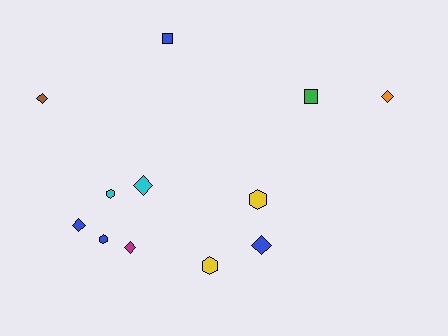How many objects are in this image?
There are 12 objects.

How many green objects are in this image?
There is 1 green object.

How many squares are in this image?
There are 2 squares.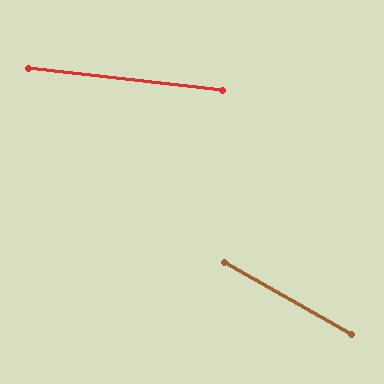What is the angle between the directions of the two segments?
Approximately 23 degrees.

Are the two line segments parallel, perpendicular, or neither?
Neither parallel nor perpendicular — they differ by about 23°.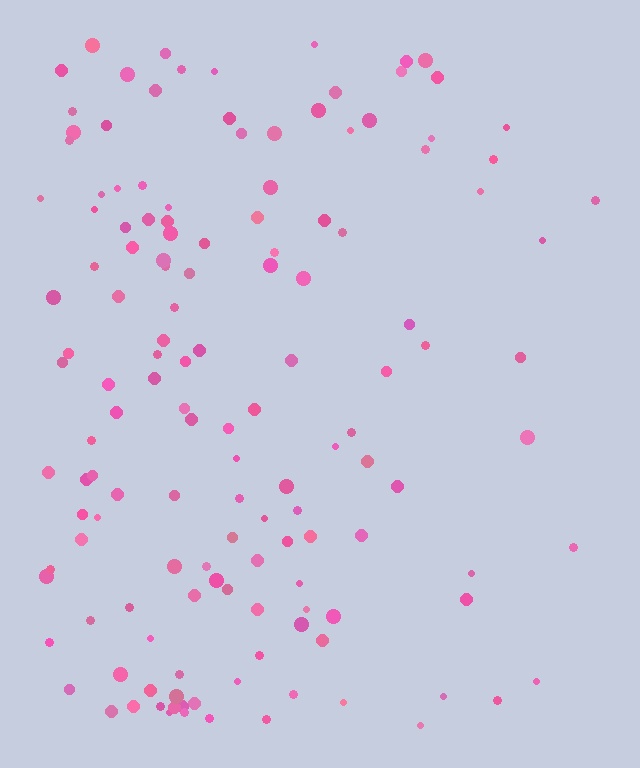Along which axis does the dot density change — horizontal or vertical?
Horizontal.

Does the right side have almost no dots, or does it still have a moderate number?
Still a moderate number, just noticeably fewer than the left.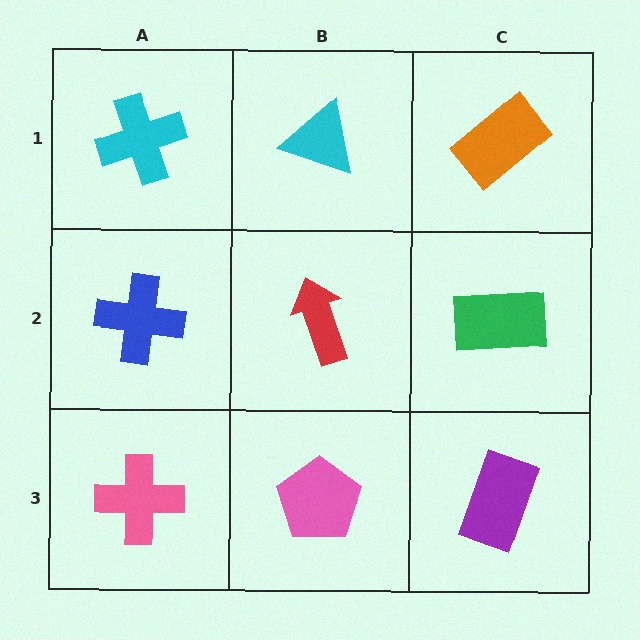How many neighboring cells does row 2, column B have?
4.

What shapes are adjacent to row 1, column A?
A blue cross (row 2, column A), a cyan triangle (row 1, column B).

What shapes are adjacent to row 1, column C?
A green rectangle (row 2, column C), a cyan triangle (row 1, column B).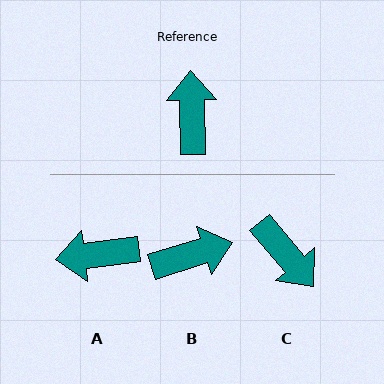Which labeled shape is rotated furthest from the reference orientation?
C, about 141 degrees away.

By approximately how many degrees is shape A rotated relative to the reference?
Approximately 95 degrees counter-clockwise.